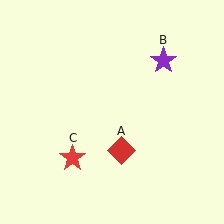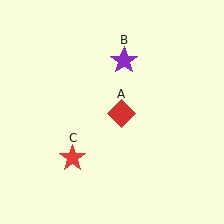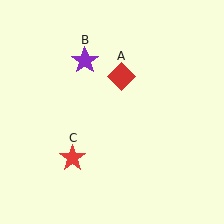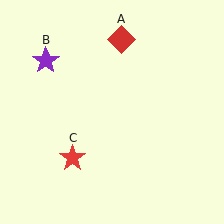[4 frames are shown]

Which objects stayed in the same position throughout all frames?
Red star (object C) remained stationary.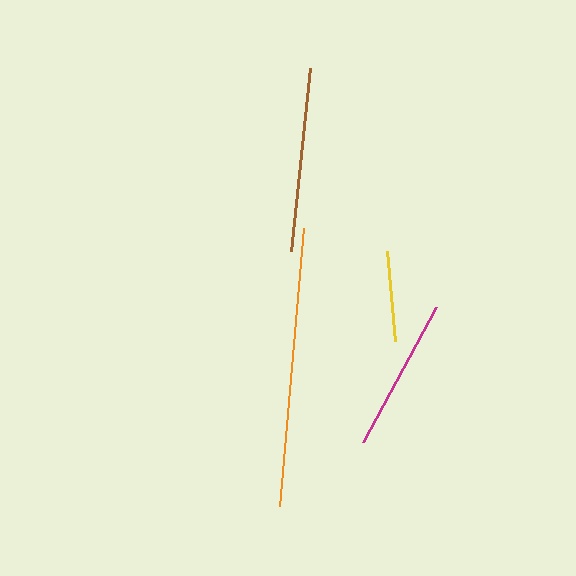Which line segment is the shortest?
The yellow line is the shortest at approximately 90 pixels.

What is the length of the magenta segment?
The magenta segment is approximately 154 pixels long.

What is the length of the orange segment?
The orange segment is approximately 279 pixels long.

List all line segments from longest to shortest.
From longest to shortest: orange, brown, magenta, yellow.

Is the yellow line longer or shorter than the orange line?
The orange line is longer than the yellow line.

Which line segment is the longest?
The orange line is the longest at approximately 279 pixels.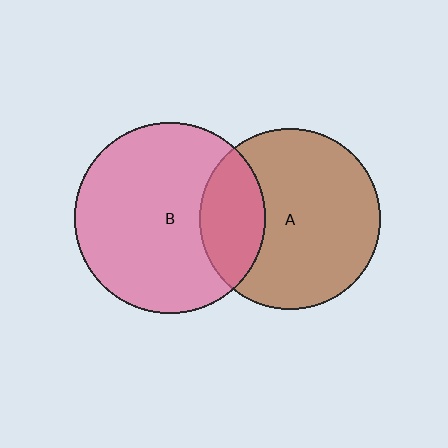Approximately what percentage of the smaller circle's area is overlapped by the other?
Approximately 25%.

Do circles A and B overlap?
Yes.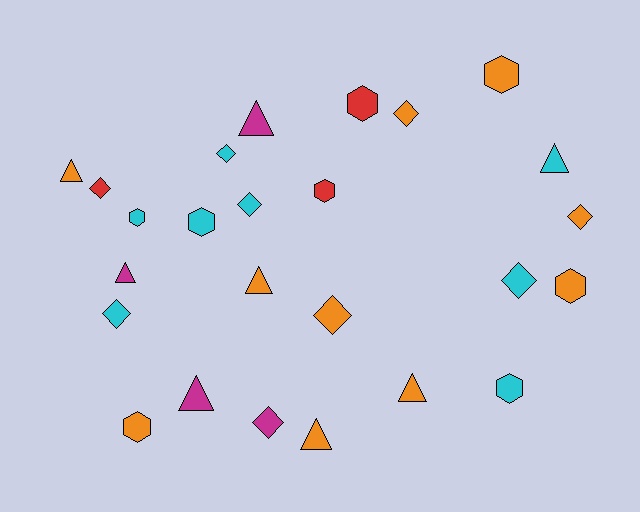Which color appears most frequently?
Orange, with 10 objects.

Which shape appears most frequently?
Diamond, with 9 objects.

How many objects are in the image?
There are 25 objects.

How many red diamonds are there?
There is 1 red diamond.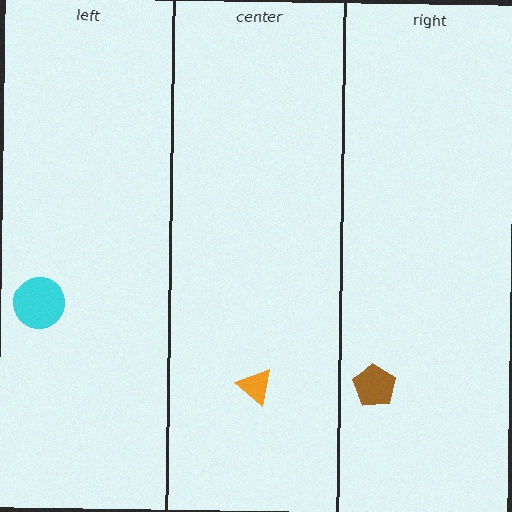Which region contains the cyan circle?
The left region.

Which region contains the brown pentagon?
The right region.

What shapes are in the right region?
The brown pentagon.